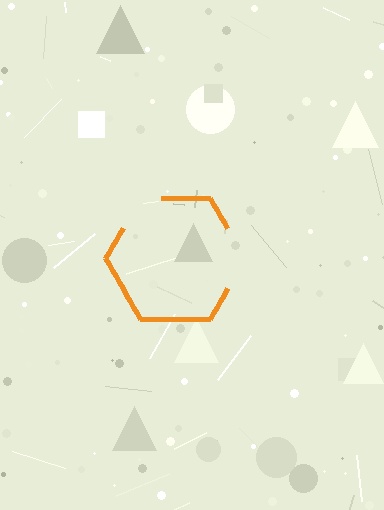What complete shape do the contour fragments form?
The contour fragments form a hexagon.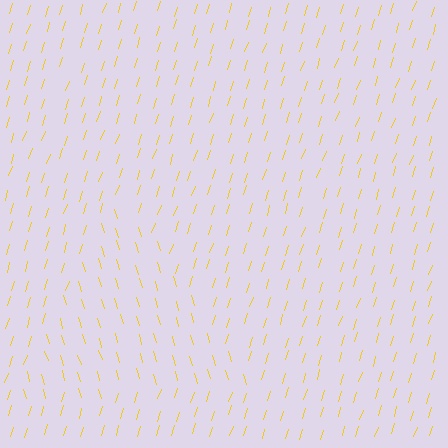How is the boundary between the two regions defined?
The boundary is defined purely by a change in line orientation (approximately 35 degrees difference). All lines are the same color and thickness.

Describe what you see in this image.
The image is filled with small yellow line segments. A triangle region in the image has lines oriented differently from the surrounding lines, creating a visible texture boundary.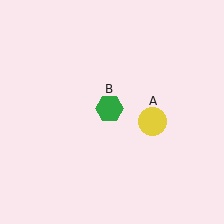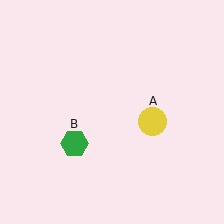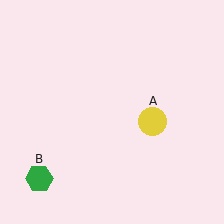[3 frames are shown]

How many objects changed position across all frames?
1 object changed position: green hexagon (object B).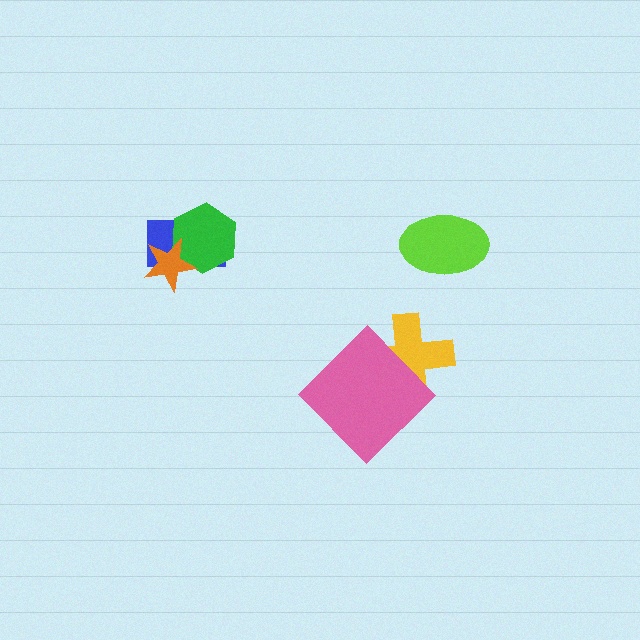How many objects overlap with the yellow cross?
1 object overlaps with the yellow cross.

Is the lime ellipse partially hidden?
No, no other shape covers it.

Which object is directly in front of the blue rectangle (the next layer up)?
The green hexagon is directly in front of the blue rectangle.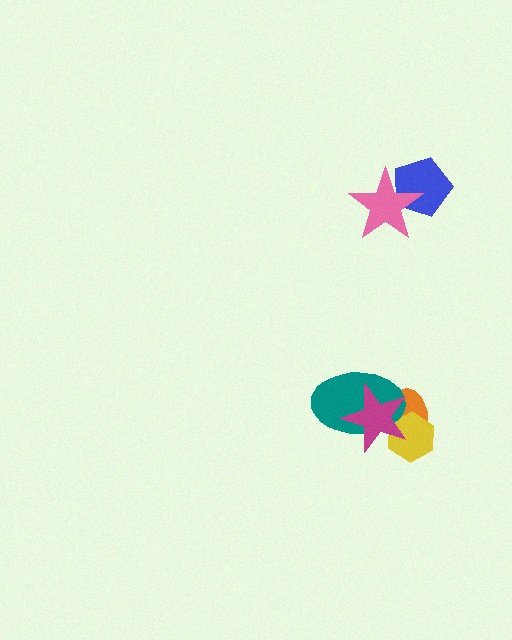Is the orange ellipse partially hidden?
Yes, it is partially covered by another shape.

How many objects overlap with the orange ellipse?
3 objects overlap with the orange ellipse.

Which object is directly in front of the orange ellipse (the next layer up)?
The yellow hexagon is directly in front of the orange ellipse.